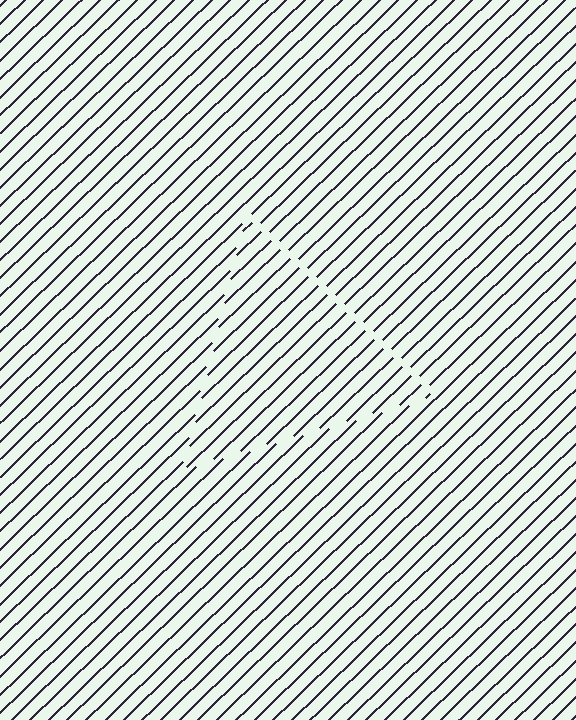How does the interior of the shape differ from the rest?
The interior of the shape contains the same grating, shifted by half a period — the contour is defined by the phase discontinuity where line-ends from the inner and outer gratings abut.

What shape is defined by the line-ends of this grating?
An illusory triangle. The interior of the shape contains the same grating, shifted by half a period — the contour is defined by the phase discontinuity where line-ends from the inner and outer gratings abut.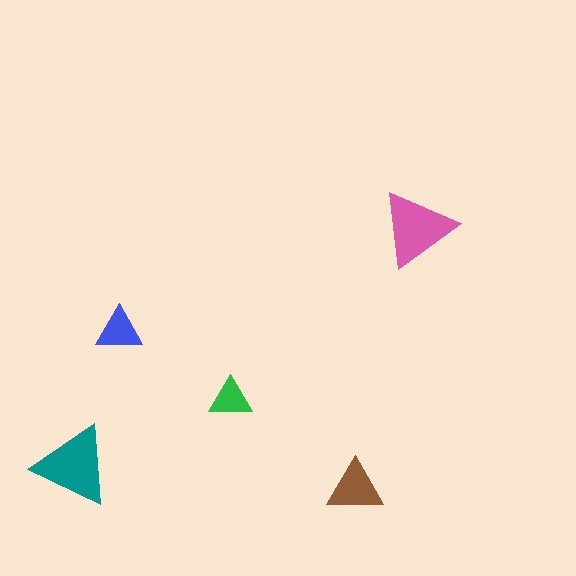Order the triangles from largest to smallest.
the teal one, the pink one, the brown one, the blue one, the green one.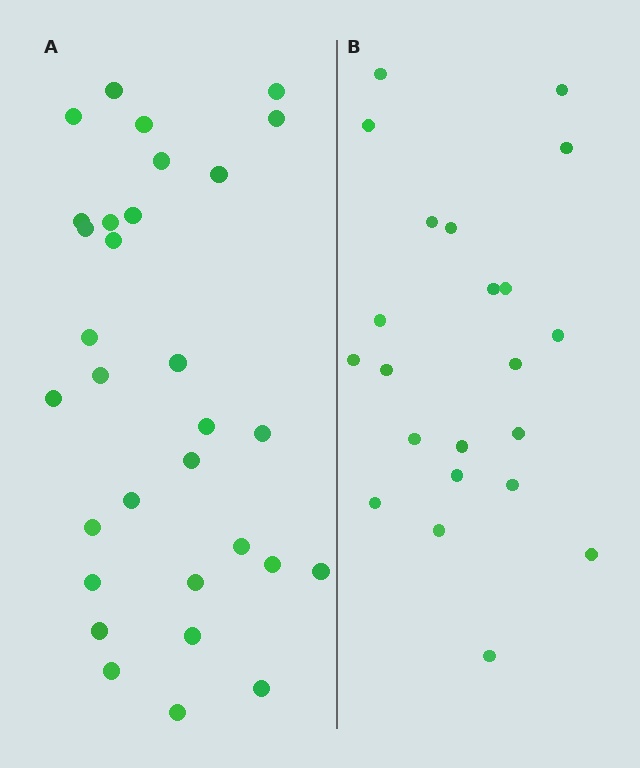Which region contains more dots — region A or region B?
Region A (the left region) has more dots.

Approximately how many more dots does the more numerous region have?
Region A has roughly 8 or so more dots than region B.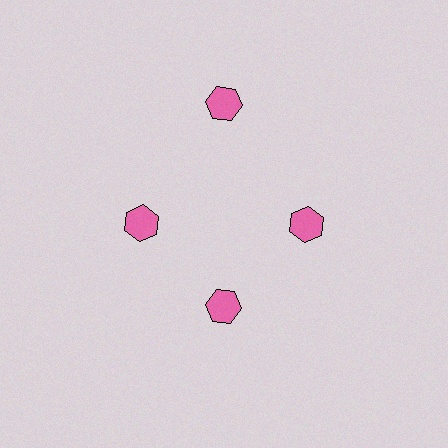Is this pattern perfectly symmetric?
No. The 4 pink hexagons are arranged in a ring, but one element near the 12 o'clock position is pushed outward from the center, breaking the 4-fold rotational symmetry.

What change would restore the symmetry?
The symmetry would be restored by moving it inward, back onto the ring so that all 4 hexagons sit at equal angles and equal distance from the center.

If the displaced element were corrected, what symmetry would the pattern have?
It would have 4-fold rotational symmetry — the pattern would map onto itself every 90 degrees.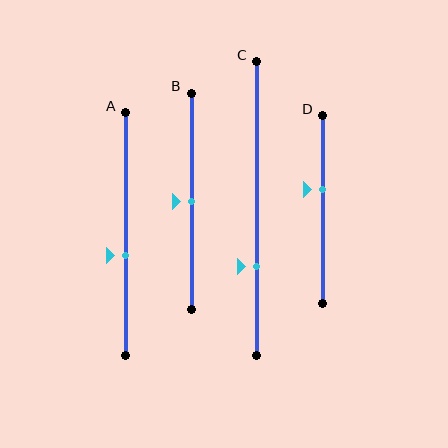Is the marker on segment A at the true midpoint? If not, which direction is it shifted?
No, the marker on segment A is shifted downward by about 9% of the segment length.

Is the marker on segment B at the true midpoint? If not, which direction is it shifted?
Yes, the marker on segment B is at the true midpoint.